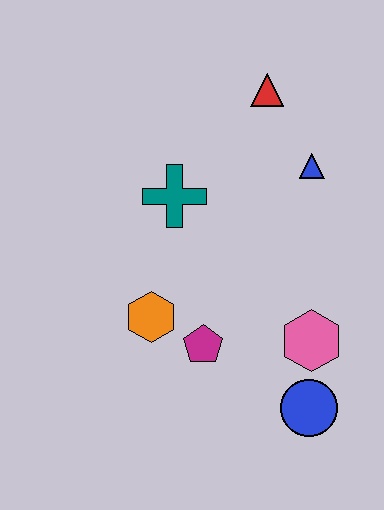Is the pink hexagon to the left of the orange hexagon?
No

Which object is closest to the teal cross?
The orange hexagon is closest to the teal cross.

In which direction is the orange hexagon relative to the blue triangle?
The orange hexagon is to the left of the blue triangle.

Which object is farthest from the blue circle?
The red triangle is farthest from the blue circle.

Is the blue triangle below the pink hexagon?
No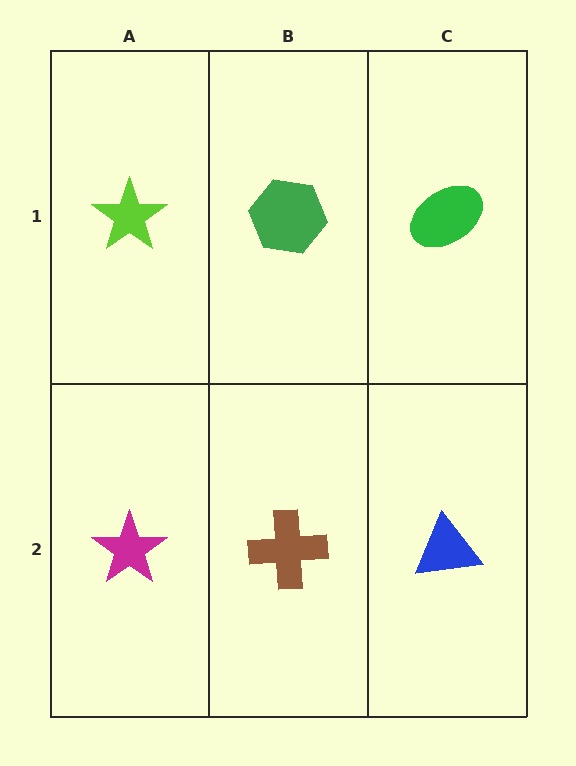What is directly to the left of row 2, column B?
A magenta star.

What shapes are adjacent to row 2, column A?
A lime star (row 1, column A), a brown cross (row 2, column B).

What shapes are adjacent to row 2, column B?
A green hexagon (row 1, column B), a magenta star (row 2, column A), a blue triangle (row 2, column C).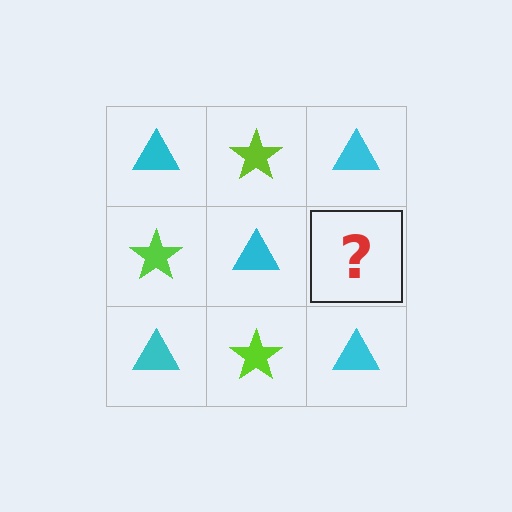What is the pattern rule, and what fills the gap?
The rule is that it alternates cyan triangle and lime star in a checkerboard pattern. The gap should be filled with a lime star.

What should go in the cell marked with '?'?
The missing cell should contain a lime star.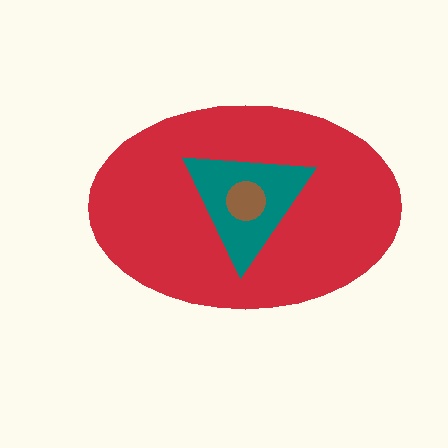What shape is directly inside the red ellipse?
The teal triangle.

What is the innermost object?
The brown circle.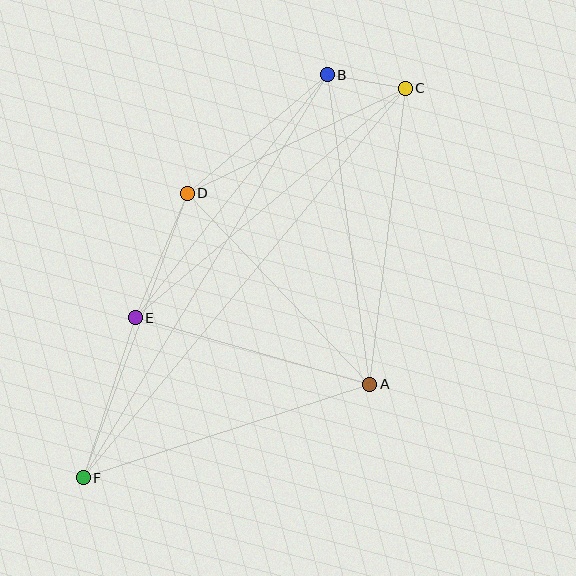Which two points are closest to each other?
Points B and C are closest to each other.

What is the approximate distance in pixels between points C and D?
The distance between C and D is approximately 242 pixels.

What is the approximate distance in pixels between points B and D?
The distance between B and D is approximately 183 pixels.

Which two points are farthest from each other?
Points C and F are farthest from each other.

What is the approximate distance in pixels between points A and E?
The distance between A and E is approximately 244 pixels.